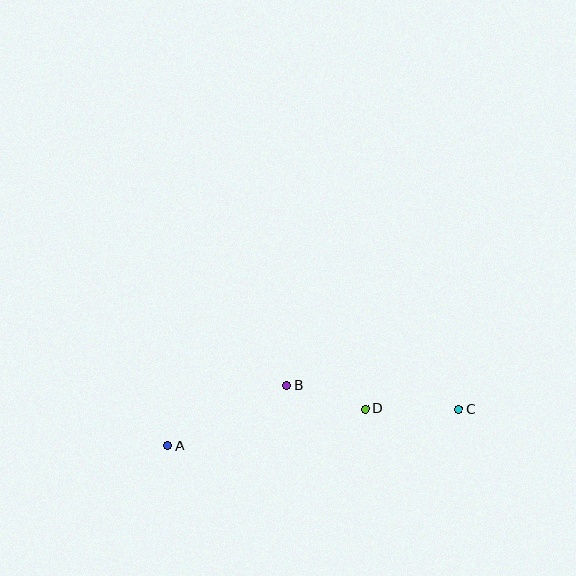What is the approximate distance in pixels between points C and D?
The distance between C and D is approximately 93 pixels.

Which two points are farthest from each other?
Points A and C are farthest from each other.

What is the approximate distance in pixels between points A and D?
The distance between A and D is approximately 201 pixels.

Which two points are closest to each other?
Points B and D are closest to each other.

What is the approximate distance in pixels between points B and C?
The distance between B and C is approximately 174 pixels.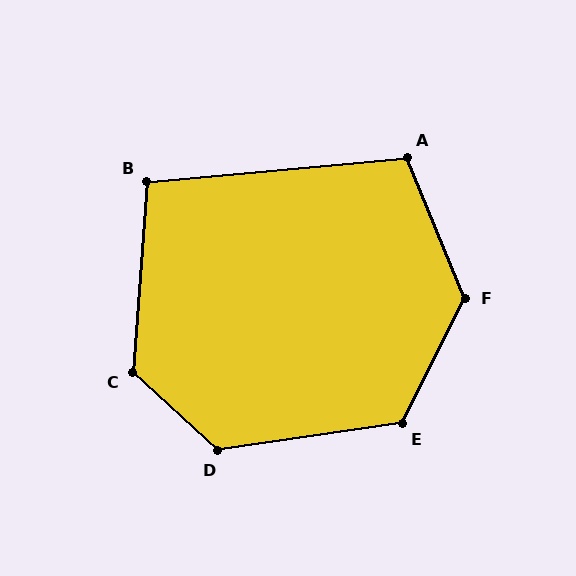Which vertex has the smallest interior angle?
B, at approximately 100 degrees.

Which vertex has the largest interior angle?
F, at approximately 131 degrees.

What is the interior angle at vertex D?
Approximately 129 degrees (obtuse).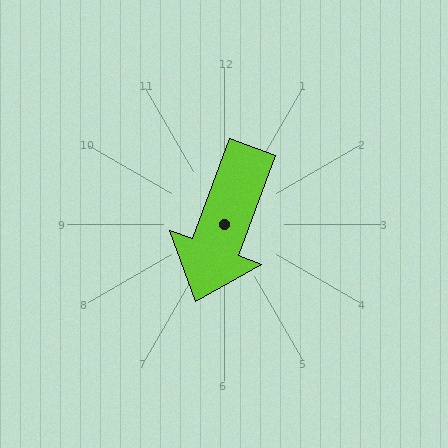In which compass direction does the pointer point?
South.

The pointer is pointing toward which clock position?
Roughly 7 o'clock.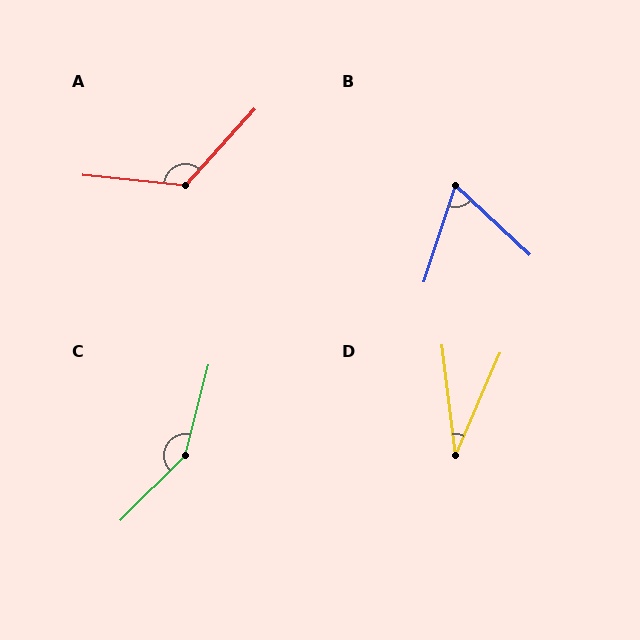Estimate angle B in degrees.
Approximately 65 degrees.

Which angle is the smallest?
D, at approximately 30 degrees.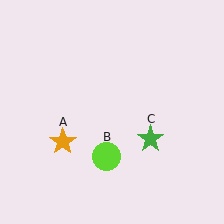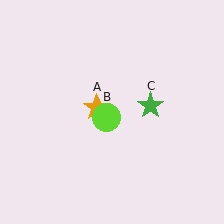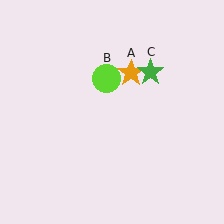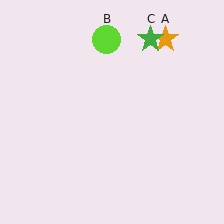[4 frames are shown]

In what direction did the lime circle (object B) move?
The lime circle (object B) moved up.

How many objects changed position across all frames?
3 objects changed position: orange star (object A), lime circle (object B), green star (object C).